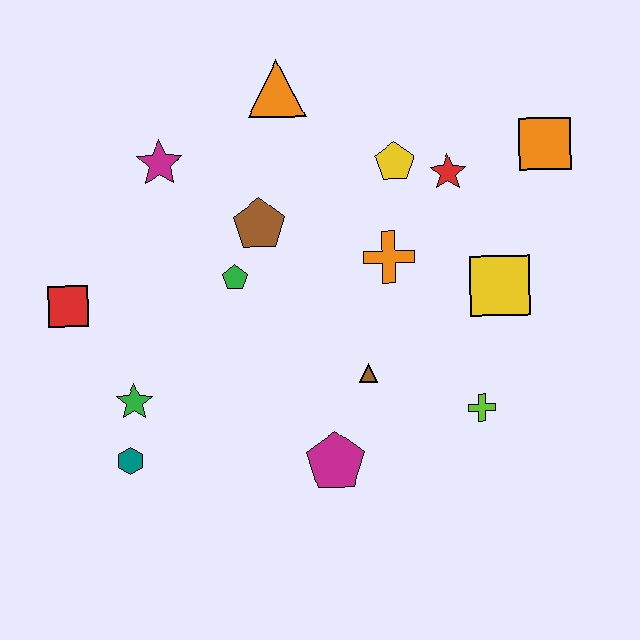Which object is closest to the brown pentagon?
The green pentagon is closest to the brown pentagon.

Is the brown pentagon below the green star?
No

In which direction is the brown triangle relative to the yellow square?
The brown triangle is to the left of the yellow square.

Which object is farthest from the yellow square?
The red square is farthest from the yellow square.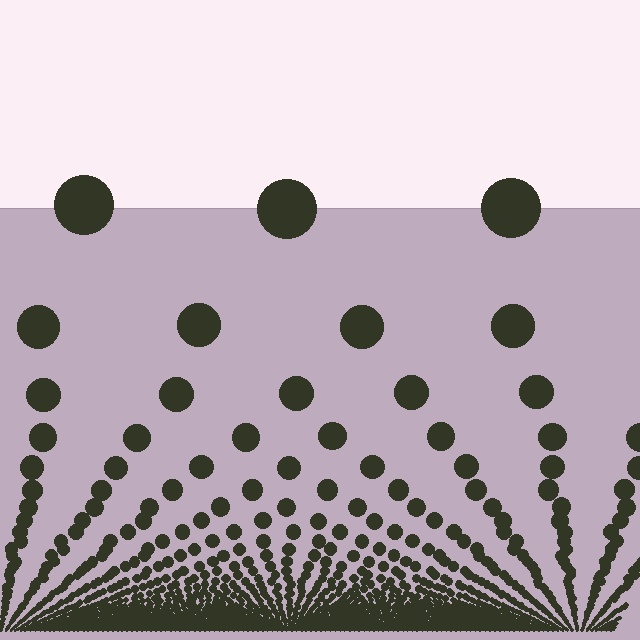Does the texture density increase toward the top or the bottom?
Density increases toward the bottom.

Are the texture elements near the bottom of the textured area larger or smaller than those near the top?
Smaller. The gradient is inverted — elements near the bottom are smaller and denser.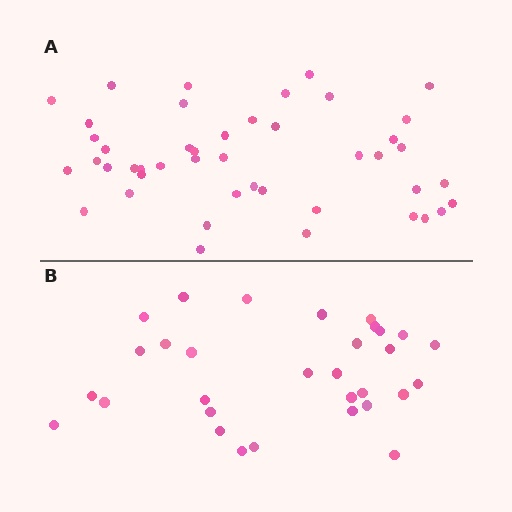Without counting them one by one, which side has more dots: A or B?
Region A (the top region) has more dots.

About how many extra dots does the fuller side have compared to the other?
Region A has approximately 15 more dots than region B.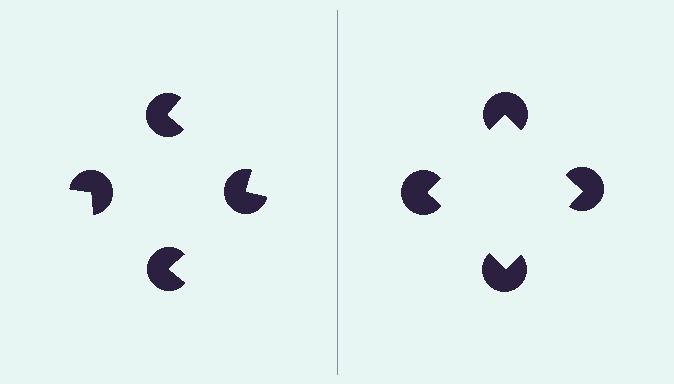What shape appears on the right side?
An illusory square.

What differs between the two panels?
The pac-man discs are positioned identically on both sides; only the wedge orientations differ. On the right they align to a square; on the left they are misaligned.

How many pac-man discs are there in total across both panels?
8 — 4 on each side.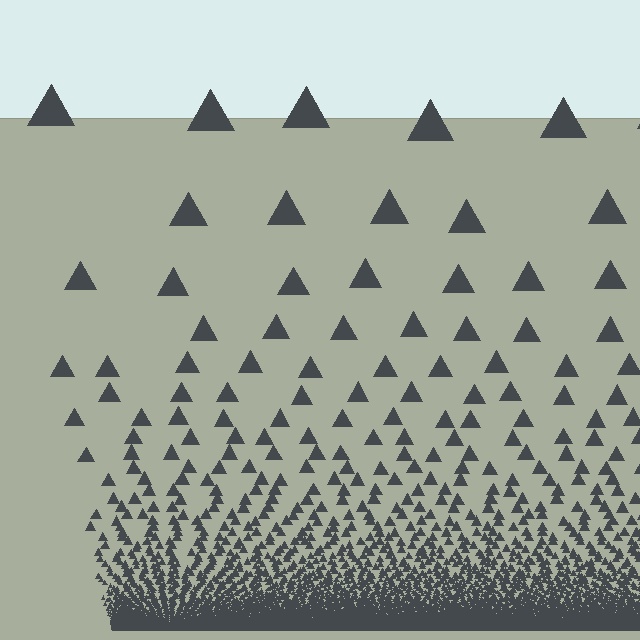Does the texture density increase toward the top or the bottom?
Density increases toward the bottom.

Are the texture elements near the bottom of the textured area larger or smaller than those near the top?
Smaller. The gradient is inverted — elements near the bottom are smaller and denser.